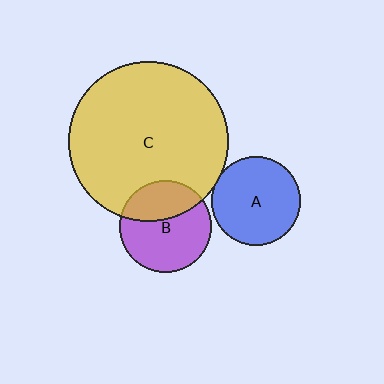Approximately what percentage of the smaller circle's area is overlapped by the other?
Approximately 35%.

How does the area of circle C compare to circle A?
Approximately 3.3 times.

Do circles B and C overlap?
Yes.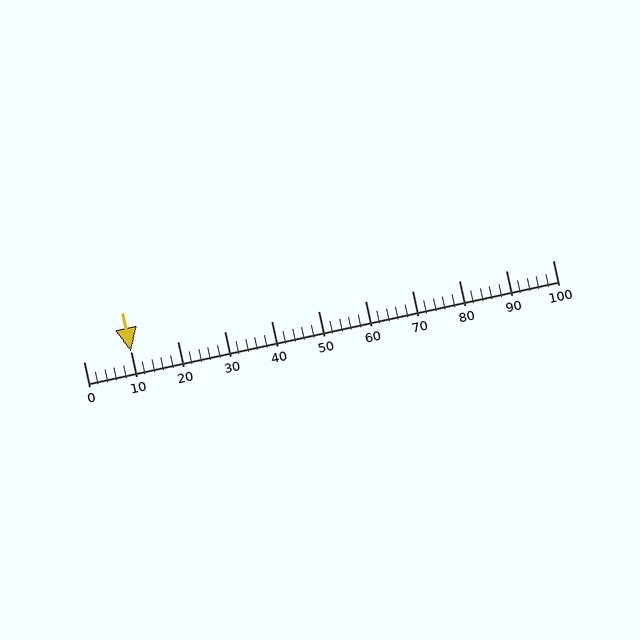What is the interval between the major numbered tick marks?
The major tick marks are spaced 10 units apart.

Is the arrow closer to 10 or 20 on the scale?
The arrow is closer to 10.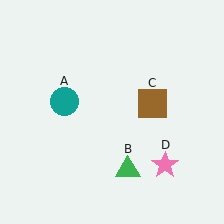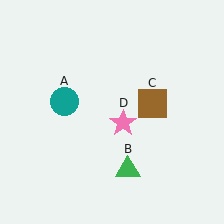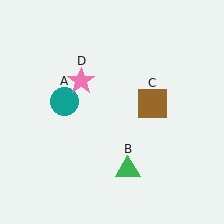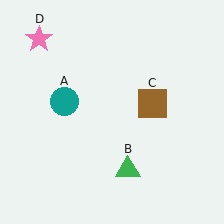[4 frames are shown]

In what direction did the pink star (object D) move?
The pink star (object D) moved up and to the left.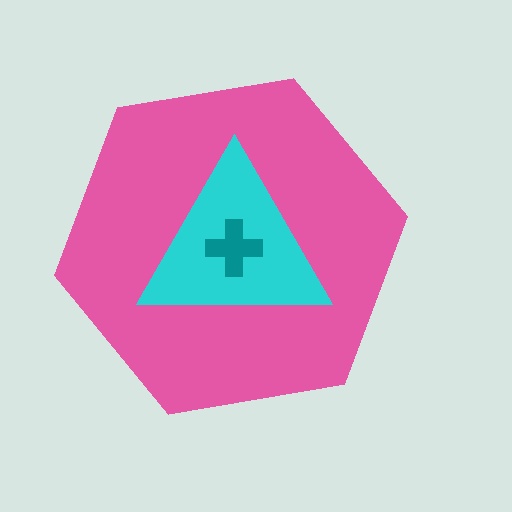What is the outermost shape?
The pink hexagon.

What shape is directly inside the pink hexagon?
The cyan triangle.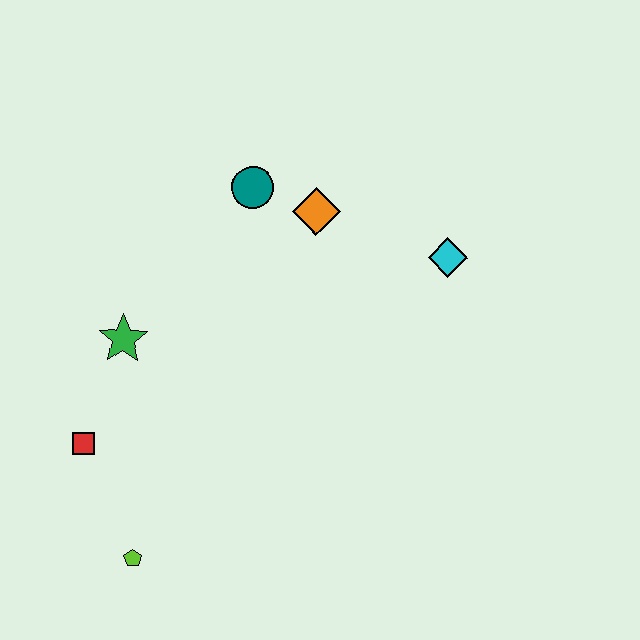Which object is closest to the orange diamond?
The teal circle is closest to the orange diamond.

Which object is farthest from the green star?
The cyan diamond is farthest from the green star.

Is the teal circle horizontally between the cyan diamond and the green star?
Yes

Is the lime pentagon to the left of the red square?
No